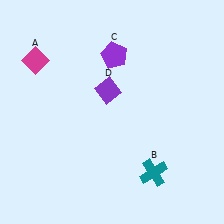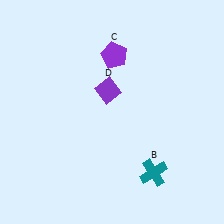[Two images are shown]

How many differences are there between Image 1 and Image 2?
There is 1 difference between the two images.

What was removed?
The magenta diamond (A) was removed in Image 2.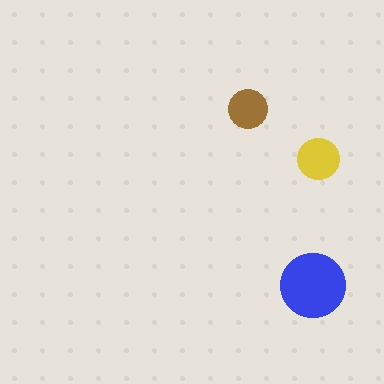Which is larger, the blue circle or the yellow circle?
The blue one.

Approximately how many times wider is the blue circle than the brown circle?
About 1.5 times wider.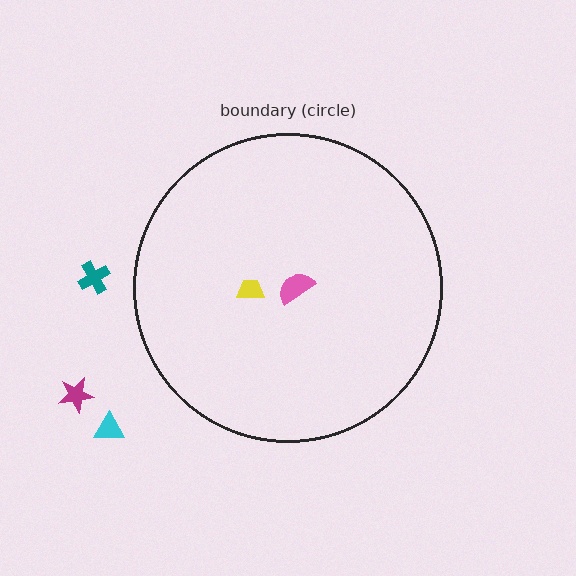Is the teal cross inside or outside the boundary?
Outside.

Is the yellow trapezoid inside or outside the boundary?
Inside.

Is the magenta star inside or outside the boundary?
Outside.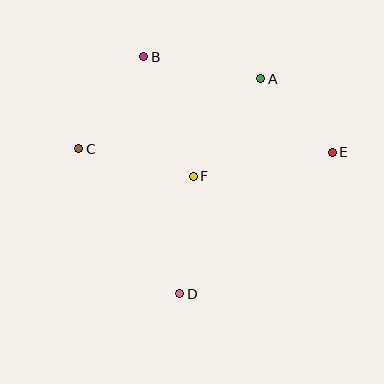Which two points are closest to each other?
Points A and E are closest to each other.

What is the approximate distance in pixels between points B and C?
The distance between B and C is approximately 113 pixels.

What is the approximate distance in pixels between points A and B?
The distance between A and B is approximately 119 pixels.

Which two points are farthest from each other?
Points C and E are farthest from each other.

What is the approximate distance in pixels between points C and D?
The distance between C and D is approximately 177 pixels.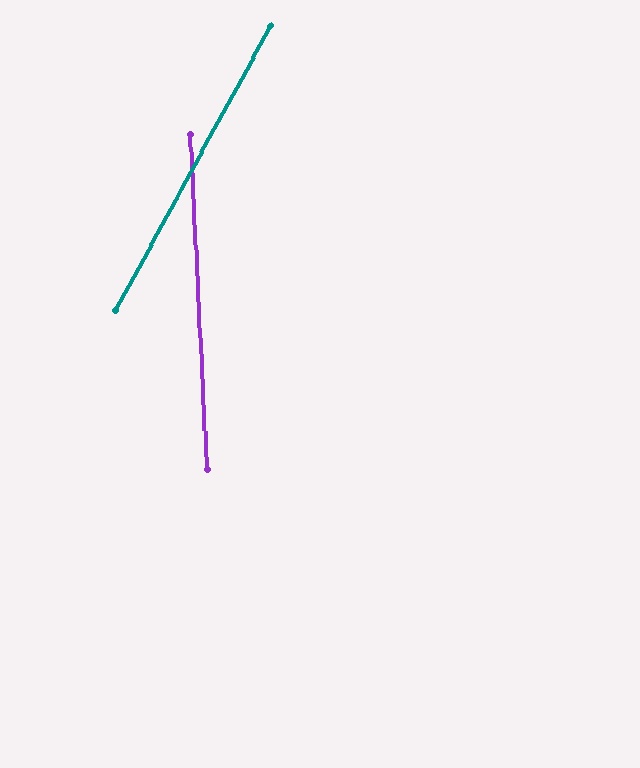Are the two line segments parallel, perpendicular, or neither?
Neither parallel nor perpendicular — they differ by about 31°.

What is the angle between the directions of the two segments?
Approximately 31 degrees.